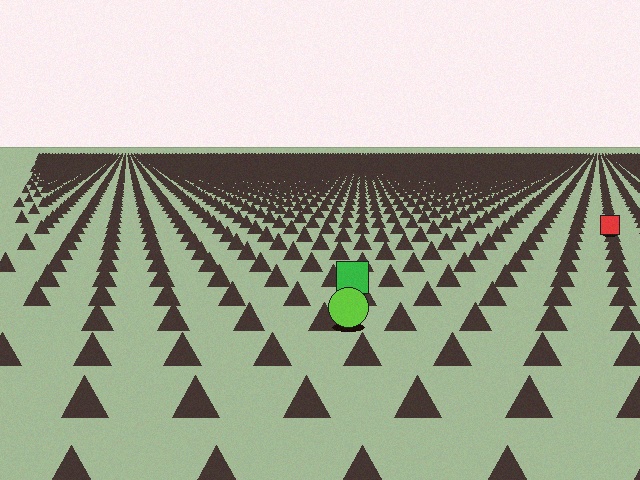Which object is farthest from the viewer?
The red square is farthest from the viewer. It appears smaller and the ground texture around it is denser.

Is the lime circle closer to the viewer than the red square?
Yes. The lime circle is closer — you can tell from the texture gradient: the ground texture is coarser near it.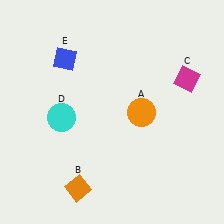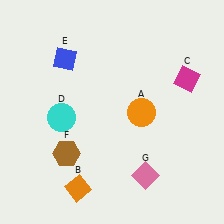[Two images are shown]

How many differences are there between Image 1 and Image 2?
There are 2 differences between the two images.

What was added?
A brown hexagon (F), a pink diamond (G) were added in Image 2.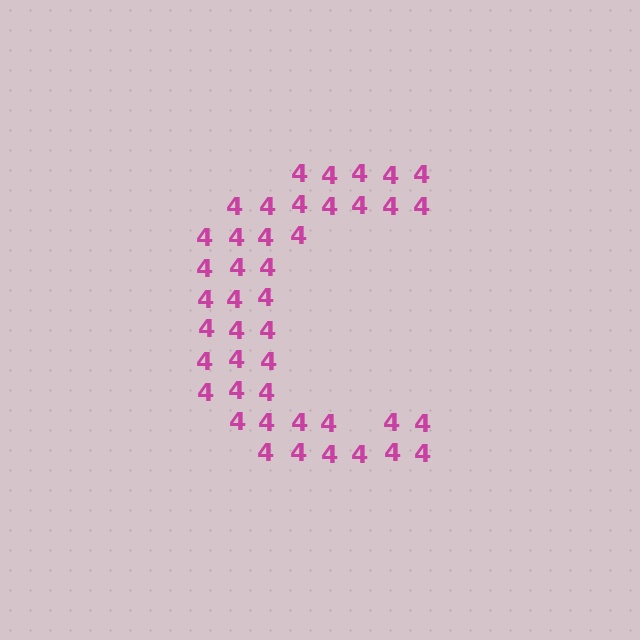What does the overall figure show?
The overall figure shows the letter C.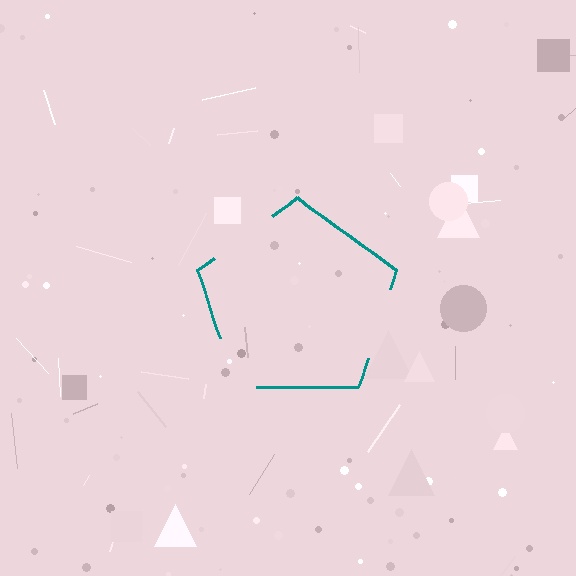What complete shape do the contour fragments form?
The contour fragments form a pentagon.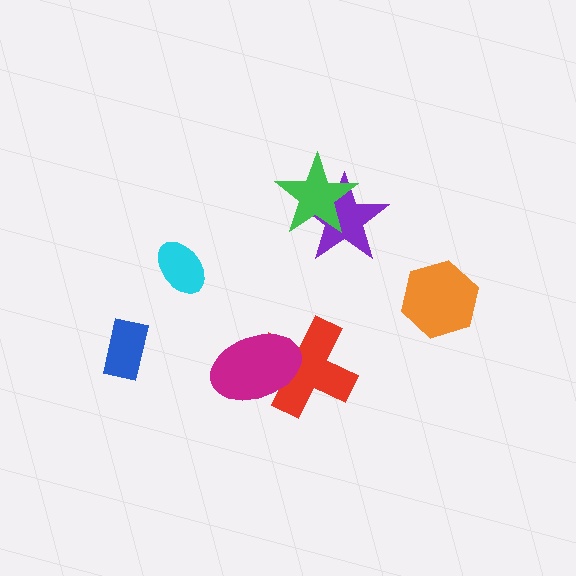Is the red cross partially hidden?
Yes, it is partially covered by another shape.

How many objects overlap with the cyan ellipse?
0 objects overlap with the cyan ellipse.